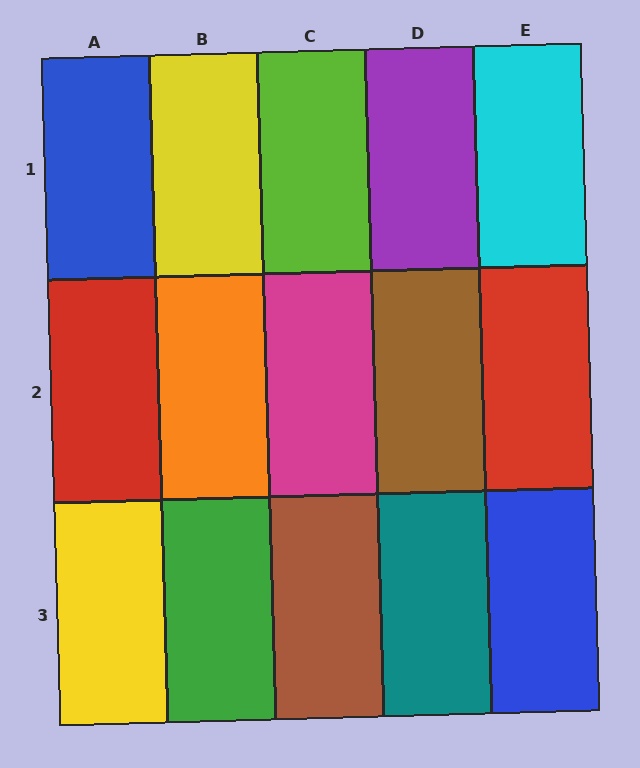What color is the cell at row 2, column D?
Brown.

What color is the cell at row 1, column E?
Cyan.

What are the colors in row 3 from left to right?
Yellow, green, brown, teal, blue.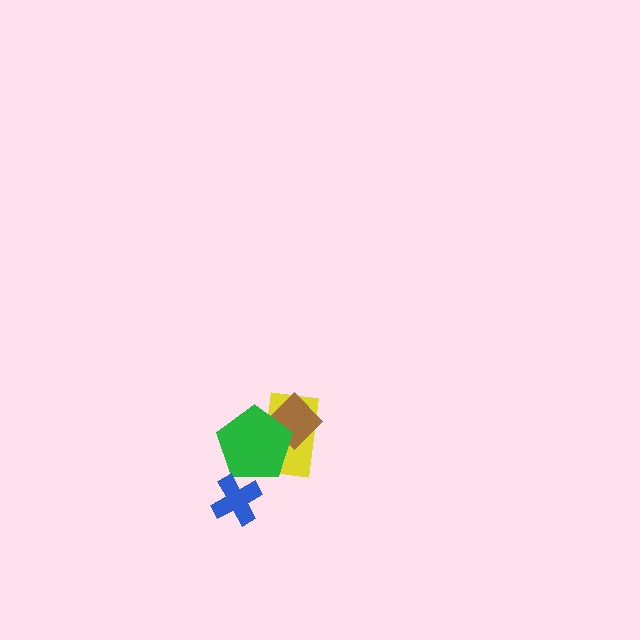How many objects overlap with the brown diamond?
2 objects overlap with the brown diamond.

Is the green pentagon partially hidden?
Yes, it is partially covered by another shape.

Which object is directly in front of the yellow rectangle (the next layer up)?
The brown diamond is directly in front of the yellow rectangle.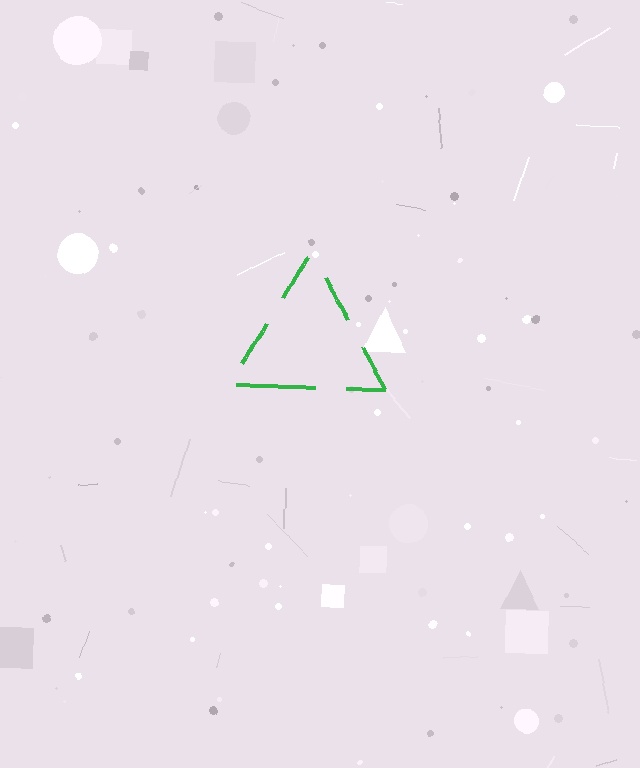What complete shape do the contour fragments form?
The contour fragments form a triangle.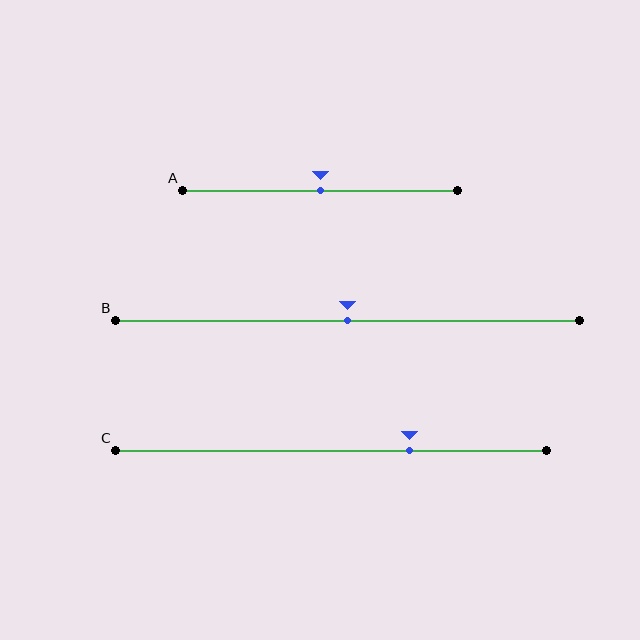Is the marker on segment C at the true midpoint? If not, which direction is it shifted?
No, the marker on segment C is shifted to the right by about 18% of the segment length.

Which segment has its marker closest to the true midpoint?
Segment A has its marker closest to the true midpoint.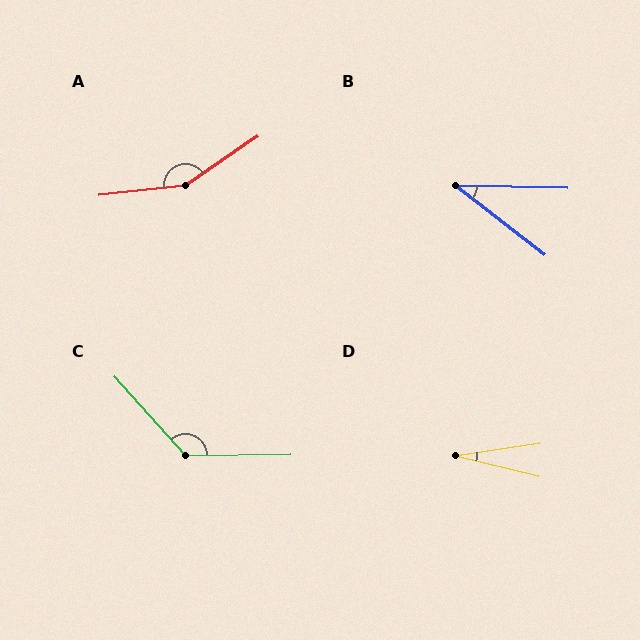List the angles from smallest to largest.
D (22°), B (37°), C (131°), A (152°).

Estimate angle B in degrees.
Approximately 37 degrees.